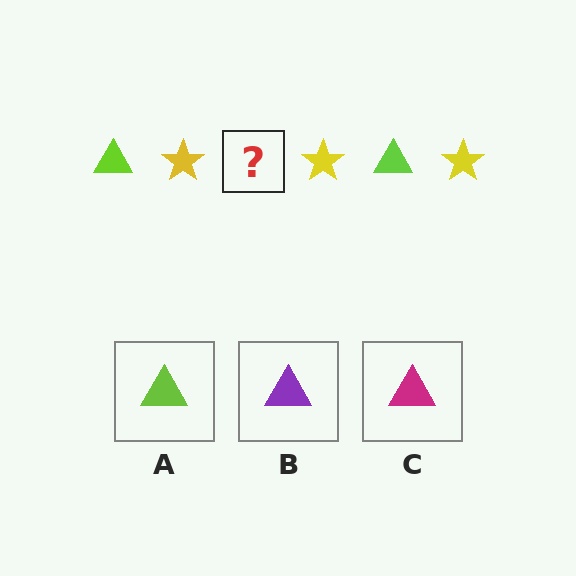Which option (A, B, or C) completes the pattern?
A.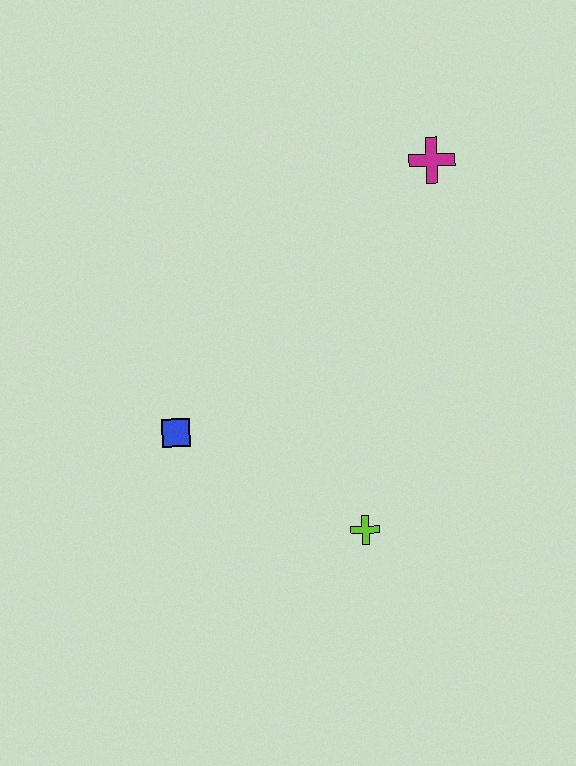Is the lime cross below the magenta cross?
Yes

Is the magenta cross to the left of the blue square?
No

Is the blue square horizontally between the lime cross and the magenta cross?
No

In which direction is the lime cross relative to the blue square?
The lime cross is to the right of the blue square.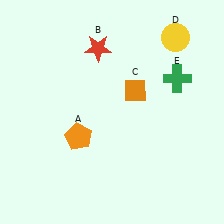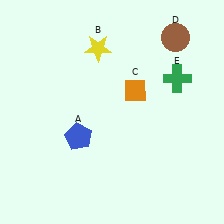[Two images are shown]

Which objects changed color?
A changed from orange to blue. B changed from red to yellow. D changed from yellow to brown.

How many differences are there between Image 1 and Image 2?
There are 3 differences between the two images.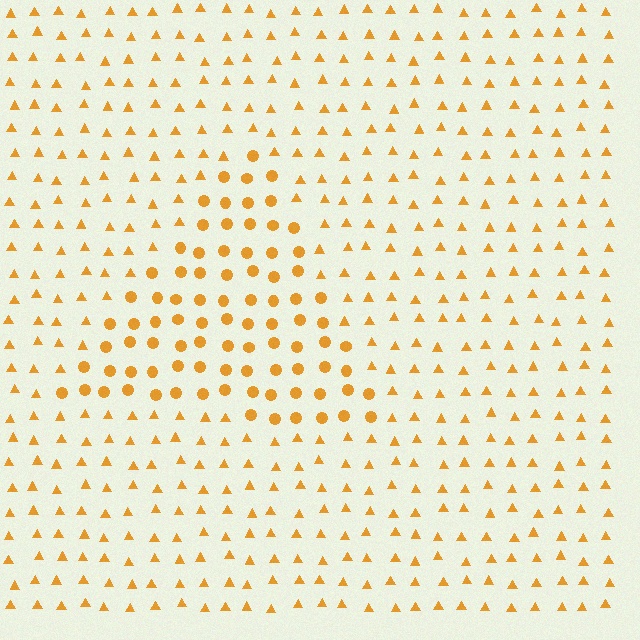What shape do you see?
I see a triangle.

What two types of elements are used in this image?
The image uses circles inside the triangle region and triangles outside it.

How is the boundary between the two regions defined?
The boundary is defined by a change in element shape: circles inside vs. triangles outside. All elements share the same color and spacing.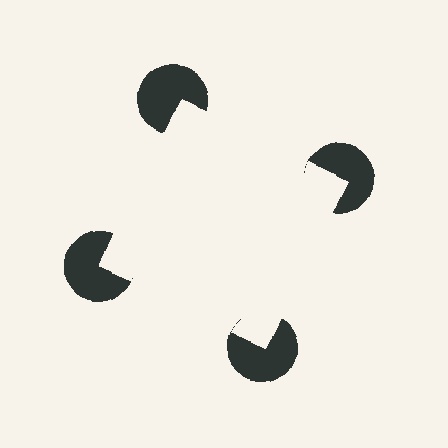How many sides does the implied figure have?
4 sides.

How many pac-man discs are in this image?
There are 4 — one at each vertex of the illusory square.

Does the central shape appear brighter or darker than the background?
It typically appears slightly brighter than the background, even though no actual brightness change is drawn.